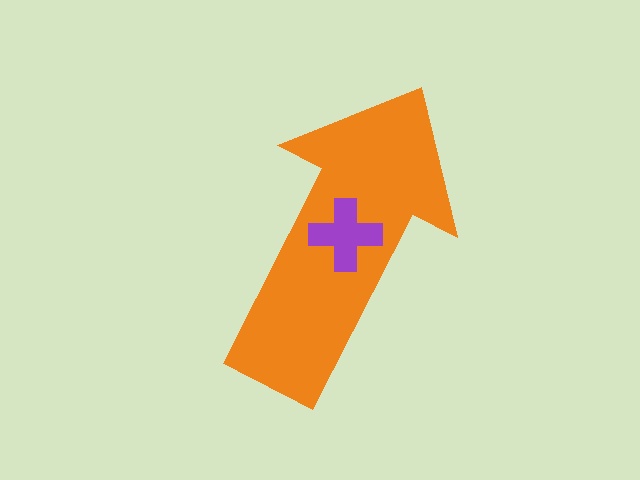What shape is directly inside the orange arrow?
The purple cross.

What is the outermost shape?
The orange arrow.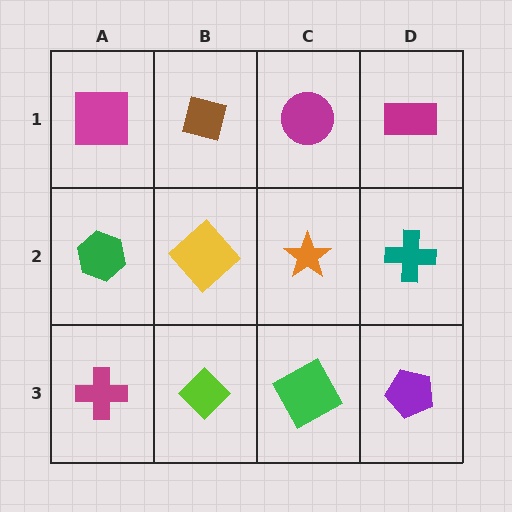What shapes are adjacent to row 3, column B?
A yellow diamond (row 2, column B), a magenta cross (row 3, column A), a green square (row 3, column C).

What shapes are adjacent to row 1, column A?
A green hexagon (row 2, column A), a brown square (row 1, column B).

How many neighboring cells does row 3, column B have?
3.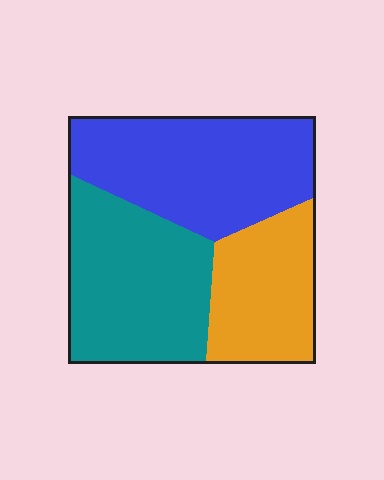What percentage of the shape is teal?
Teal takes up about three eighths (3/8) of the shape.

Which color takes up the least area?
Orange, at roughly 25%.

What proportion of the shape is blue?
Blue covers roughly 40% of the shape.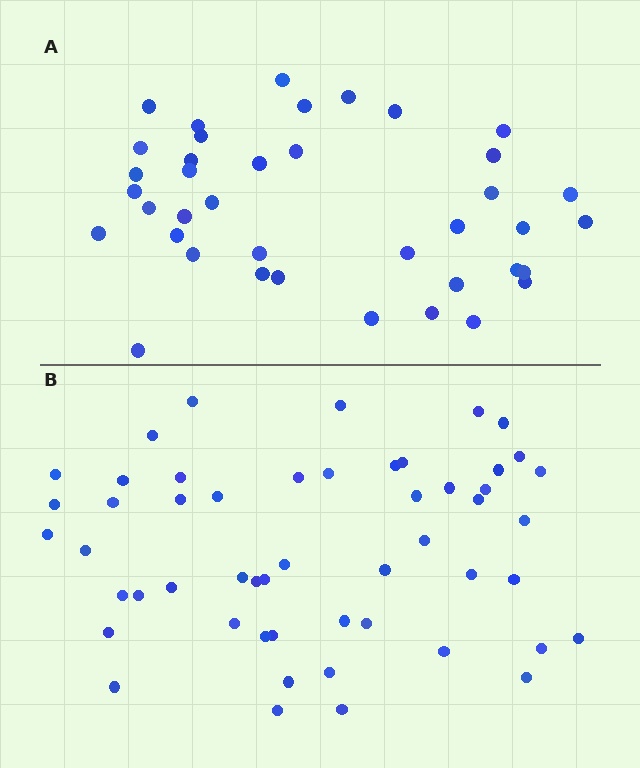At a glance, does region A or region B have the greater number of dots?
Region B (the bottom region) has more dots.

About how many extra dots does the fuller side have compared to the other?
Region B has approximately 15 more dots than region A.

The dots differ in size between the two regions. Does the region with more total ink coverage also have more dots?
No. Region A has more total ink coverage because its dots are larger, but region B actually contains more individual dots. Total area can be misleading — the number of items is what matters here.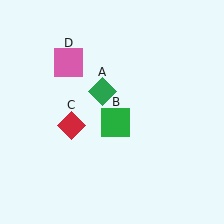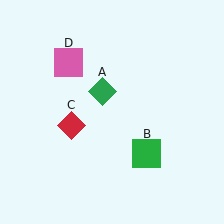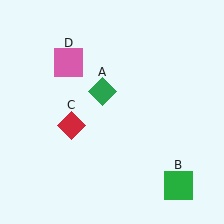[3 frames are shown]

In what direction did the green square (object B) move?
The green square (object B) moved down and to the right.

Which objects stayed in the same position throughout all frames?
Green diamond (object A) and red diamond (object C) and pink square (object D) remained stationary.